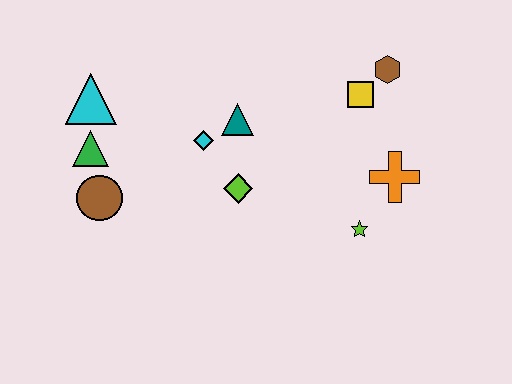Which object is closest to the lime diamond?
The cyan diamond is closest to the lime diamond.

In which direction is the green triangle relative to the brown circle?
The green triangle is above the brown circle.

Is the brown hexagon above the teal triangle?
Yes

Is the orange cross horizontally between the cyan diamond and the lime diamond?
No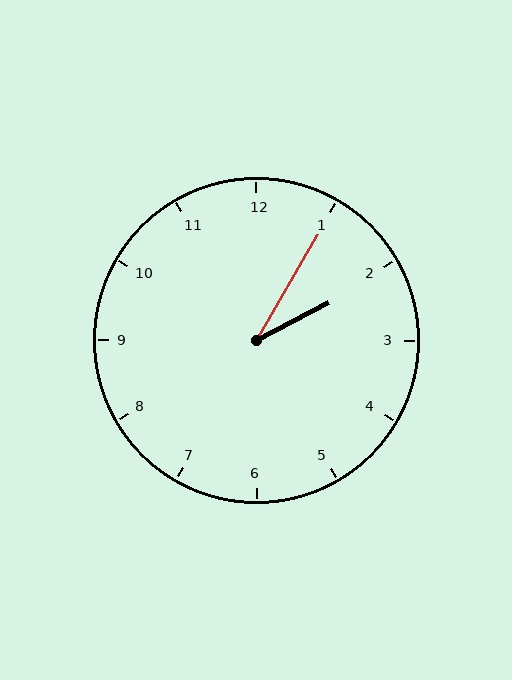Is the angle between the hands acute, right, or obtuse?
It is acute.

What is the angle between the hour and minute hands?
Approximately 32 degrees.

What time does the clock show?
2:05.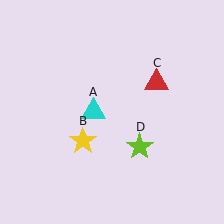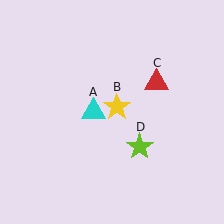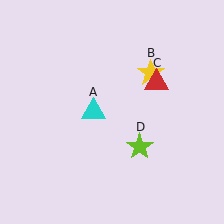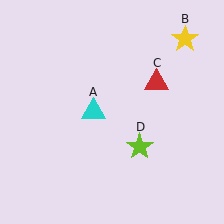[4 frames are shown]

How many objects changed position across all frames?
1 object changed position: yellow star (object B).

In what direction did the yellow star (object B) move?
The yellow star (object B) moved up and to the right.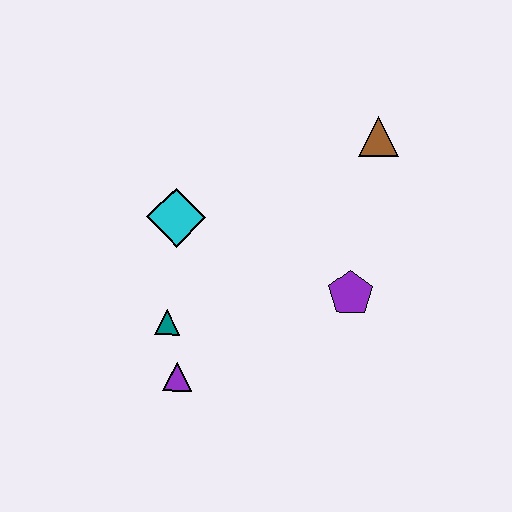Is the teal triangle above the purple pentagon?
No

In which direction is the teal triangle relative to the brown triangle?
The teal triangle is to the left of the brown triangle.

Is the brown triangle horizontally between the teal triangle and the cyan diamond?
No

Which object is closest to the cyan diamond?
The teal triangle is closest to the cyan diamond.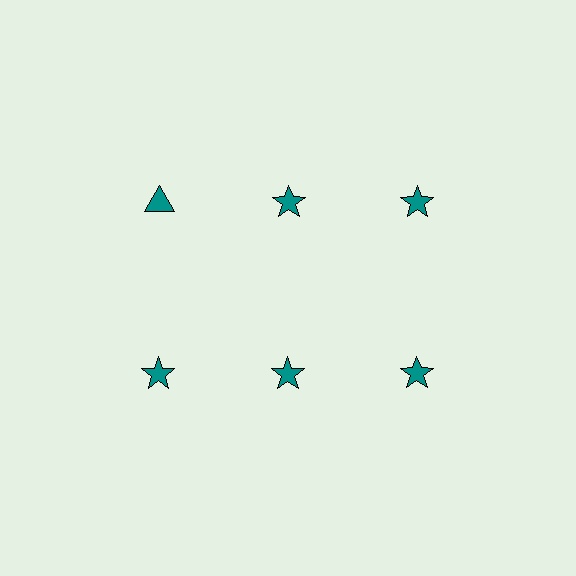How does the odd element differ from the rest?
It has a different shape: triangle instead of star.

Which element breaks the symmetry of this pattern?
The teal triangle in the top row, leftmost column breaks the symmetry. All other shapes are teal stars.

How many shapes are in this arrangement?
There are 6 shapes arranged in a grid pattern.